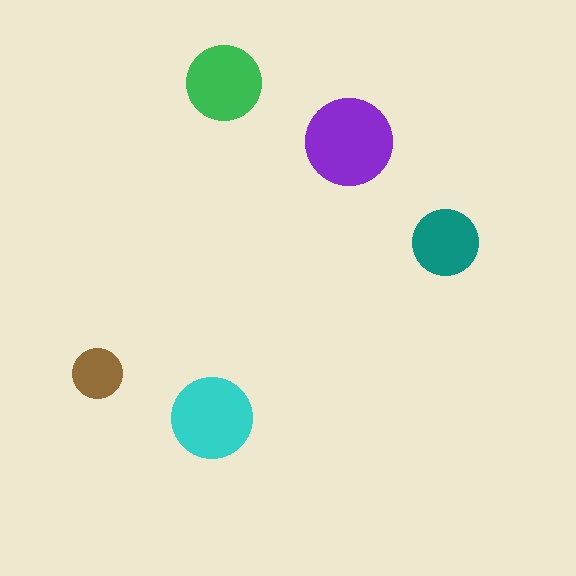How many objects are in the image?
There are 5 objects in the image.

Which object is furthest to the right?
The teal circle is rightmost.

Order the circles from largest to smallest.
the purple one, the cyan one, the green one, the teal one, the brown one.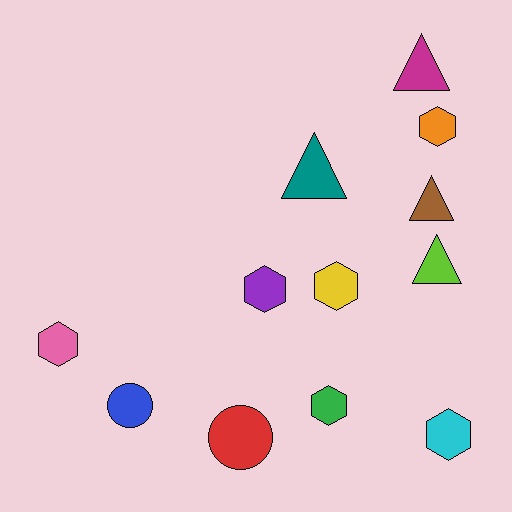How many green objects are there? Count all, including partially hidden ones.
There is 1 green object.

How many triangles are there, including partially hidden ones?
There are 4 triangles.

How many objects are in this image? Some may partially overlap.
There are 12 objects.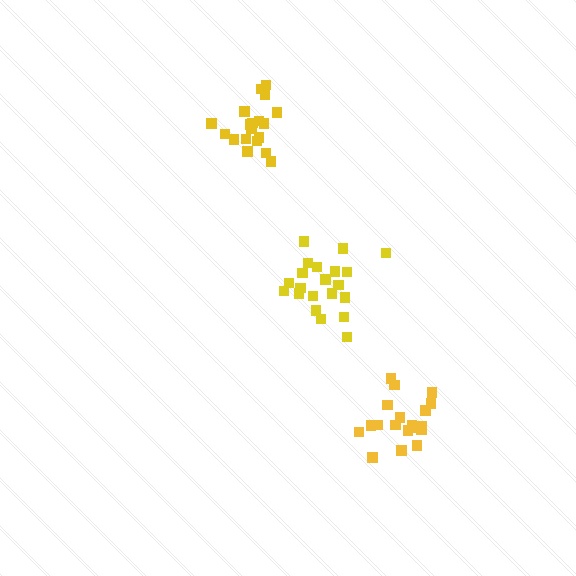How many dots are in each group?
Group 1: 21 dots, Group 2: 19 dots, Group 3: 20 dots (60 total).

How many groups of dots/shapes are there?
There are 3 groups.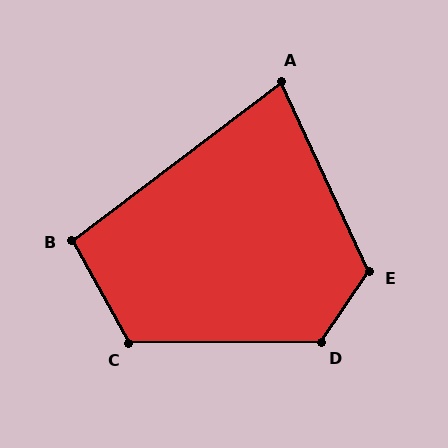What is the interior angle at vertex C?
Approximately 118 degrees (obtuse).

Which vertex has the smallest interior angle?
A, at approximately 78 degrees.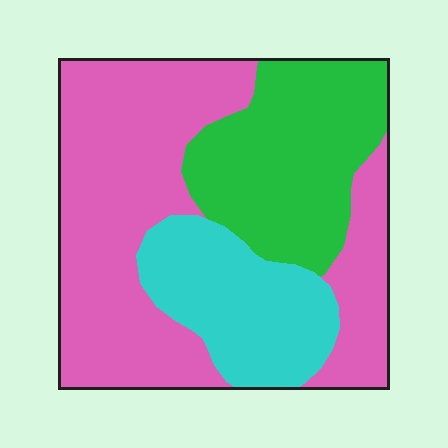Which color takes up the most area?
Pink, at roughly 50%.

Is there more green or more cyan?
Green.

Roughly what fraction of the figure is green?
Green takes up about one quarter (1/4) of the figure.